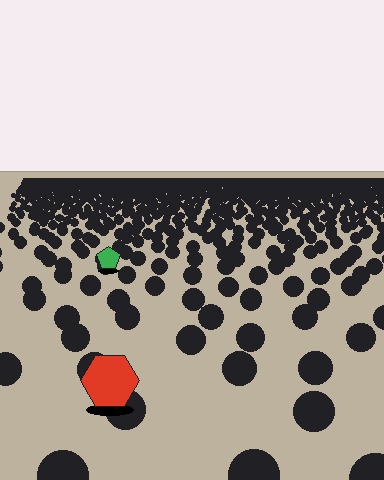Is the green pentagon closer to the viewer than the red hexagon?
No. The red hexagon is closer — you can tell from the texture gradient: the ground texture is coarser near it.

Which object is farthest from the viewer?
The green pentagon is farthest from the viewer. It appears smaller and the ground texture around it is denser.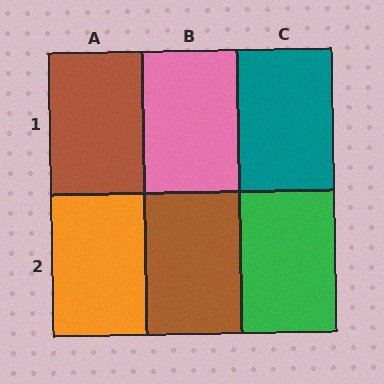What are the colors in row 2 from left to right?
Orange, brown, green.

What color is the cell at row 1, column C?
Teal.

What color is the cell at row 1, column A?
Brown.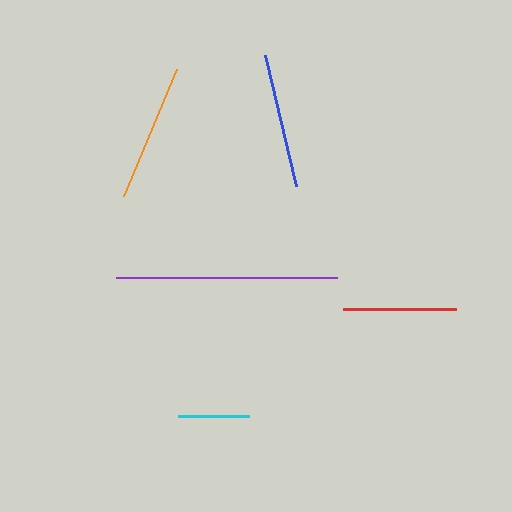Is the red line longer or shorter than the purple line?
The purple line is longer than the red line.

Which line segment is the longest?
The purple line is the longest at approximately 221 pixels.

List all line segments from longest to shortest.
From longest to shortest: purple, orange, blue, red, cyan.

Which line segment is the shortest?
The cyan line is the shortest at approximately 71 pixels.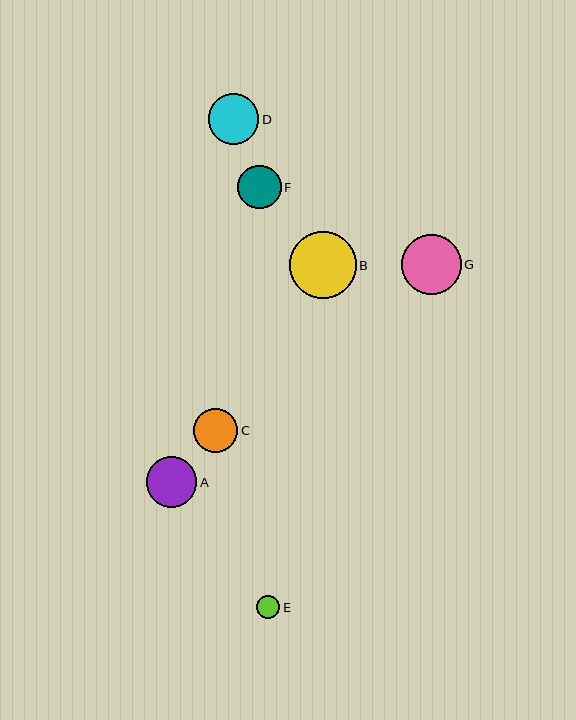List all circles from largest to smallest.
From largest to smallest: B, G, A, D, C, F, E.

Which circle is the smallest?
Circle E is the smallest with a size of approximately 23 pixels.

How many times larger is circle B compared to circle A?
Circle B is approximately 1.3 times the size of circle A.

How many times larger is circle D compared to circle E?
Circle D is approximately 2.2 times the size of circle E.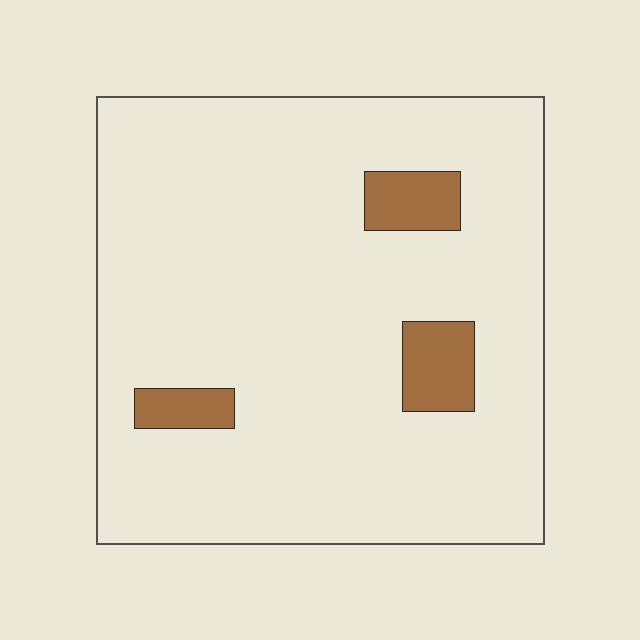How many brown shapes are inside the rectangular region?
3.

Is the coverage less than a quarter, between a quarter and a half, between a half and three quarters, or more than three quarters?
Less than a quarter.